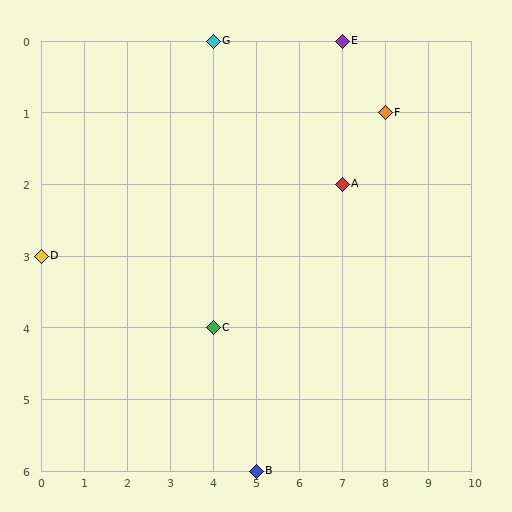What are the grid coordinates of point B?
Point B is at grid coordinates (5, 6).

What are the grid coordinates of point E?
Point E is at grid coordinates (7, 0).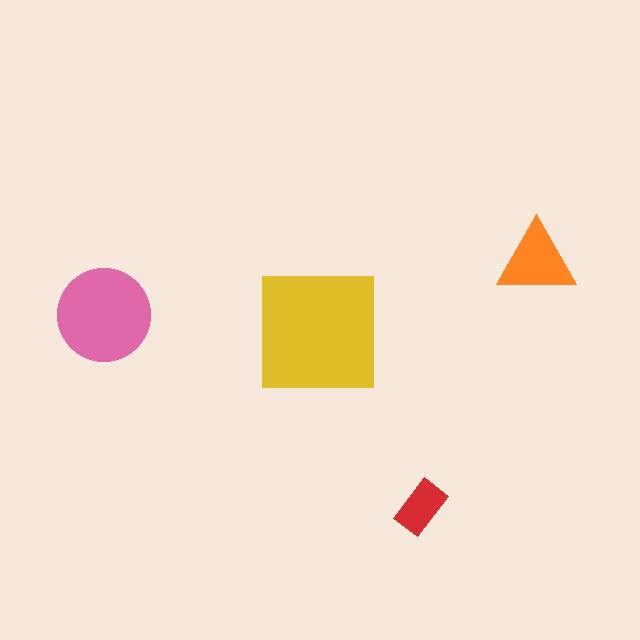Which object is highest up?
The orange triangle is topmost.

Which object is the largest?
The yellow square.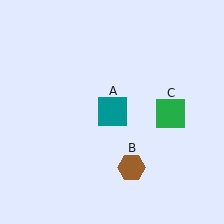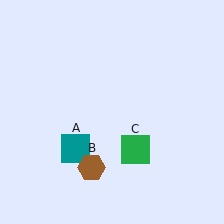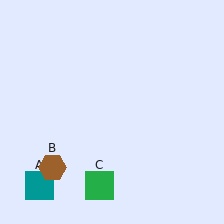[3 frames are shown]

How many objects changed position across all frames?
3 objects changed position: teal square (object A), brown hexagon (object B), green square (object C).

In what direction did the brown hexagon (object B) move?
The brown hexagon (object B) moved left.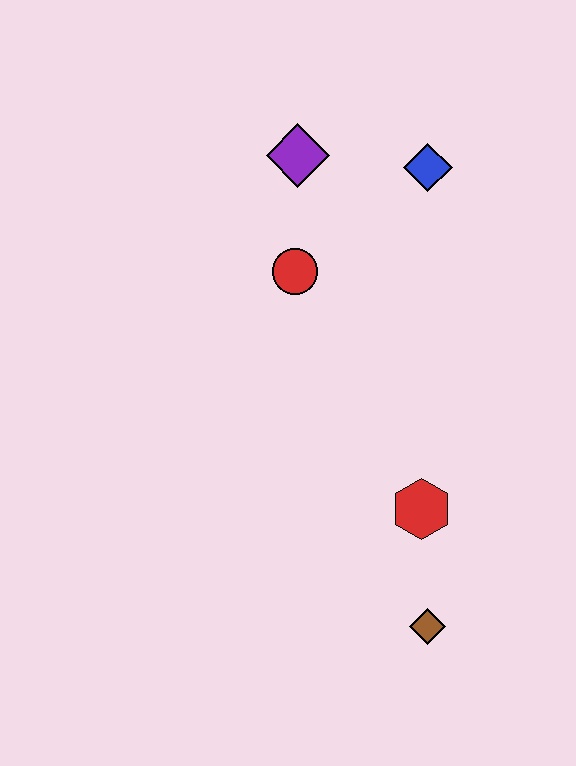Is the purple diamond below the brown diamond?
No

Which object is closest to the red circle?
The purple diamond is closest to the red circle.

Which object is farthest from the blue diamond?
The brown diamond is farthest from the blue diamond.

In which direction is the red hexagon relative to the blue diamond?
The red hexagon is below the blue diamond.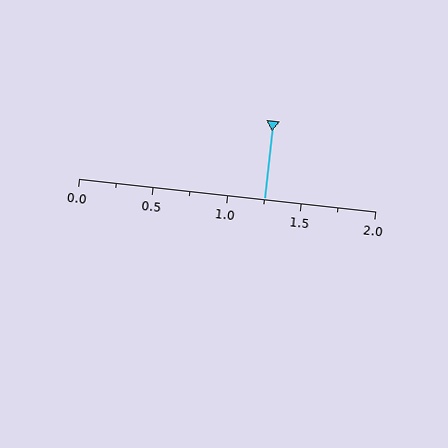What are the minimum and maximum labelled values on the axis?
The axis runs from 0.0 to 2.0.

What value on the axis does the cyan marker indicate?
The marker indicates approximately 1.25.